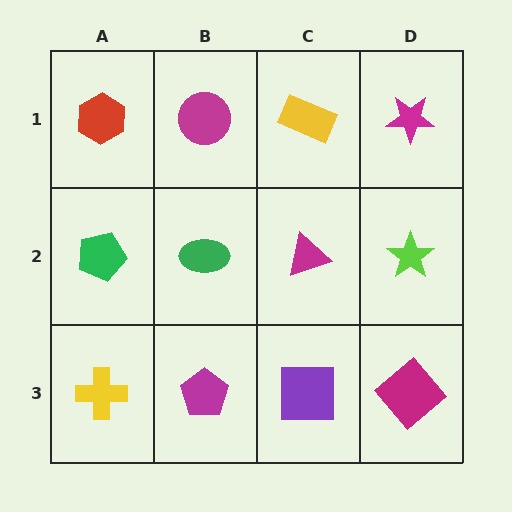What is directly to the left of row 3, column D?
A purple square.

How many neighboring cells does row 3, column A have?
2.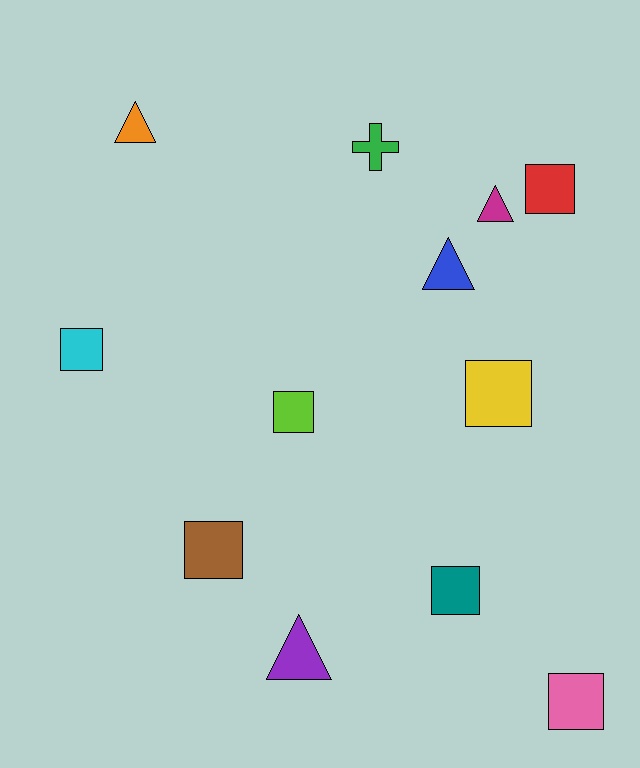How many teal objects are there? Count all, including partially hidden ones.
There is 1 teal object.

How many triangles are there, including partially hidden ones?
There are 4 triangles.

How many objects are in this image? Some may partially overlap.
There are 12 objects.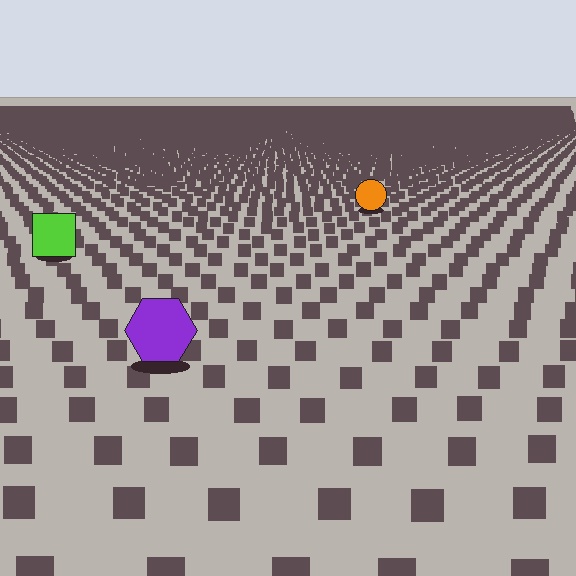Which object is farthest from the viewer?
The orange circle is farthest from the viewer. It appears smaller and the ground texture around it is denser.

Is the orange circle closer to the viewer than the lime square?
No. The lime square is closer — you can tell from the texture gradient: the ground texture is coarser near it.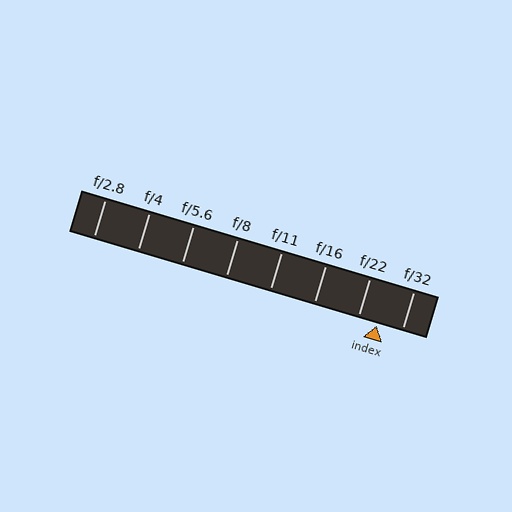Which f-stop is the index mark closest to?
The index mark is closest to f/22.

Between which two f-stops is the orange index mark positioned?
The index mark is between f/22 and f/32.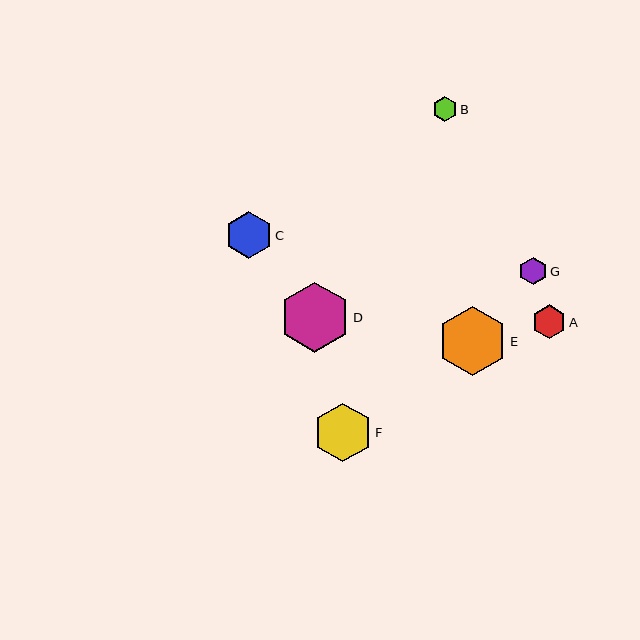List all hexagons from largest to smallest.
From largest to smallest: D, E, F, C, A, G, B.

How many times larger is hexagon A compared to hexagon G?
Hexagon A is approximately 1.2 times the size of hexagon G.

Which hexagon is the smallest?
Hexagon B is the smallest with a size of approximately 25 pixels.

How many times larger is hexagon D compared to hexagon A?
Hexagon D is approximately 2.1 times the size of hexagon A.